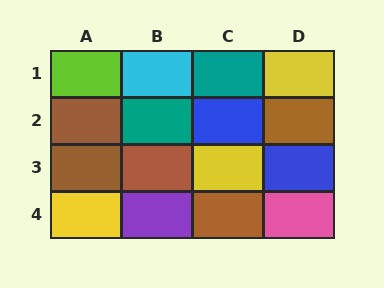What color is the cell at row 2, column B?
Teal.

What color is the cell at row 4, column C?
Brown.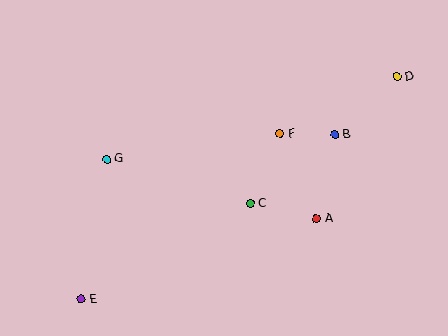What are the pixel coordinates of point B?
Point B is at (334, 135).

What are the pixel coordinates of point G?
Point G is at (107, 159).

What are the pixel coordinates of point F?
Point F is at (280, 134).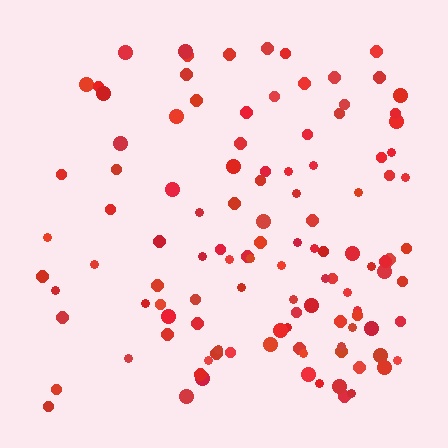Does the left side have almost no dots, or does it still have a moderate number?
Still a moderate number, just noticeably fewer than the right.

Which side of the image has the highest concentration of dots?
The right.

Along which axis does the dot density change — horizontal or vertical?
Horizontal.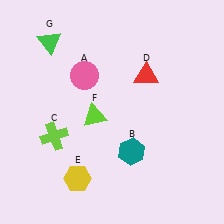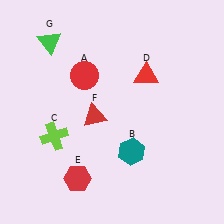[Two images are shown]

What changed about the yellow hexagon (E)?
In Image 1, E is yellow. In Image 2, it changed to red.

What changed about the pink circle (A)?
In Image 1, A is pink. In Image 2, it changed to red.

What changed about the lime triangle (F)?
In Image 1, F is lime. In Image 2, it changed to red.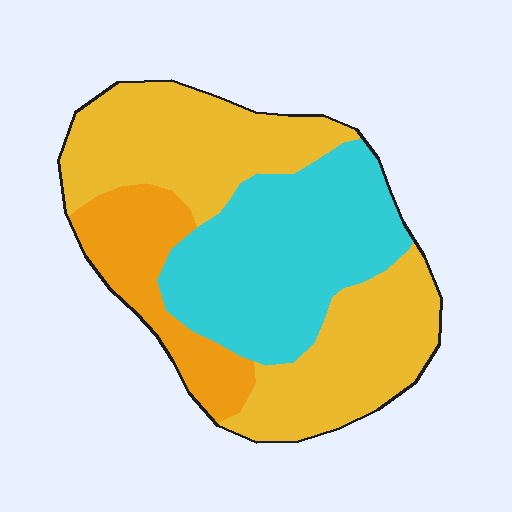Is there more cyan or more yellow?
Yellow.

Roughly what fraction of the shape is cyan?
Cyan takes up about one third (1/3) of the shape.